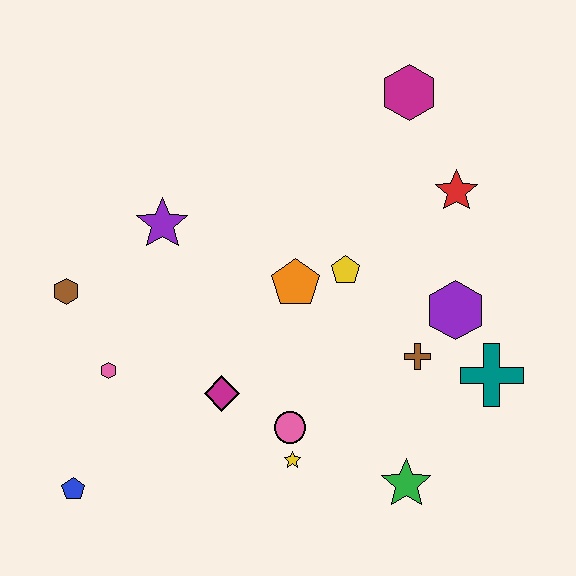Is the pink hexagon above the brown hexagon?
No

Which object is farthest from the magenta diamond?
The magenta hexagon is farthest from the magenta diamond.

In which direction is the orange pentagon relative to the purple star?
The orange pentagon is to the right of the purple star.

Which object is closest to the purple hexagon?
The brown cross is closest to the purple hexagon.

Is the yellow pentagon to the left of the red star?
Yes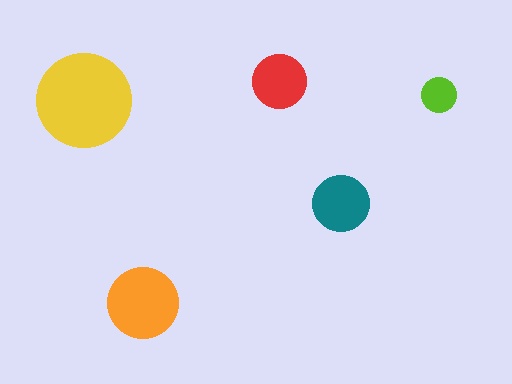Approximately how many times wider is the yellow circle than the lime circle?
About 2.5 times wider.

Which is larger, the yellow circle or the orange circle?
The yellow one.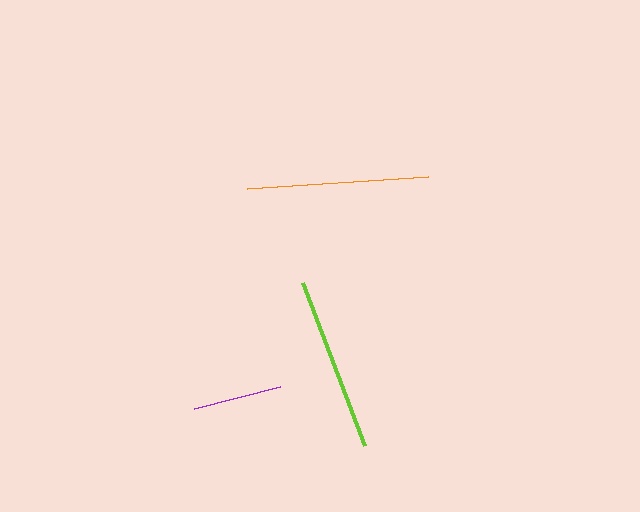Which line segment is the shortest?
The purple line is the shortest at approximately 88 pixels.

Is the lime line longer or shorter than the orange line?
The orange line is longer than the lime line.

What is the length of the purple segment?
The purple segment is approximately 88 pixels long.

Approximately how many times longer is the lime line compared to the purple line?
The lime line is approximately 2.0 times the length of the purple line.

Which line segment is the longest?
The orange line is the longest at approximately 182 pixels.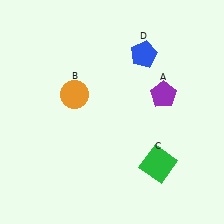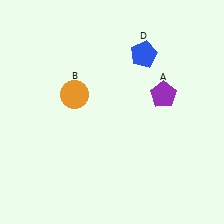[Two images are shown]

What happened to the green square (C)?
The green square (C) was removed in Image 2. It was in the bottom-right area of Image 1.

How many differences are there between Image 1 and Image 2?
There is 1 difference between the two images.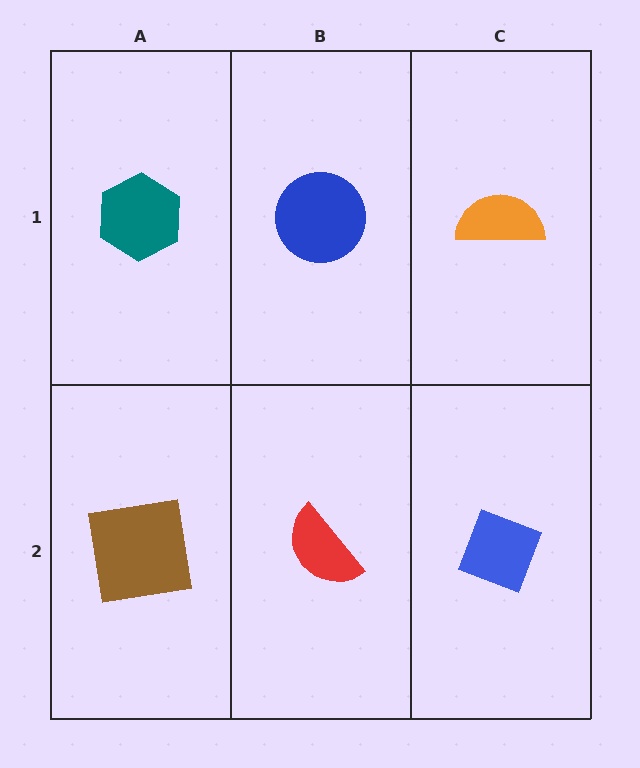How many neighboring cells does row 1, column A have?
2.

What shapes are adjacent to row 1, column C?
A blue diamond (row 2, column C), a blue circle (row 1, column B).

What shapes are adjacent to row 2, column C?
An orange semicircle (row 1, column C), a red semicircle (row 2, column B).